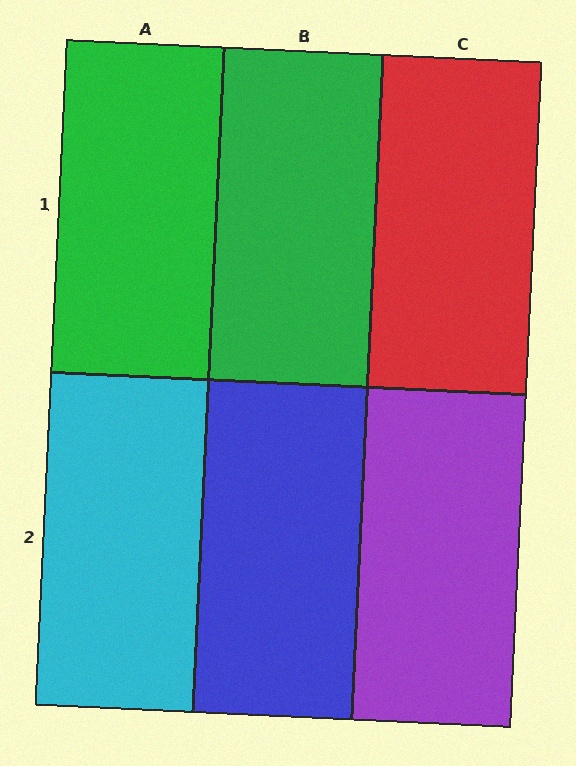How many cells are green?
2 cells are green.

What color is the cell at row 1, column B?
Green.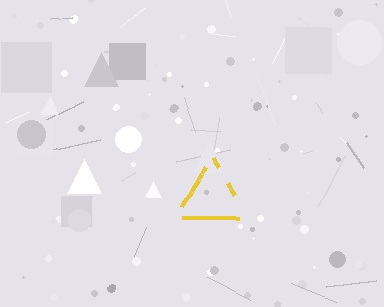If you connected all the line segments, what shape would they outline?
They would outline a triangle.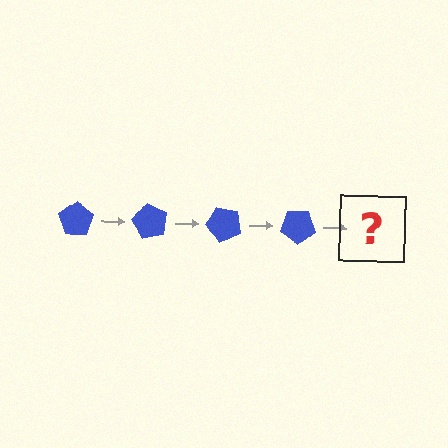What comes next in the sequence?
The next element should be a blue pentagon rotated 240 degrees.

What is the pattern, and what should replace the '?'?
The pattern is that the pentagon rotates 60 degrees each step. The '?' should be a blue pentagon rotated 240 degrees.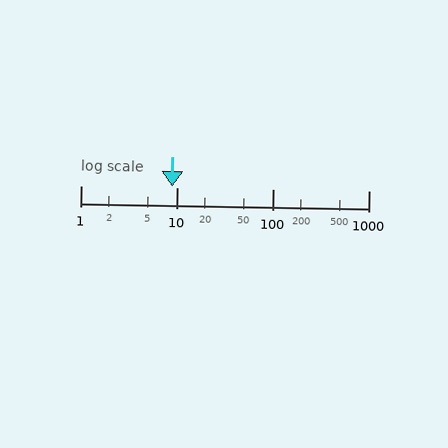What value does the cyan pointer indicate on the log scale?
The pointer indicates approximately 8.9.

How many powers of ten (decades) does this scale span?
The scale spans 3 decades, from 1 to 1000.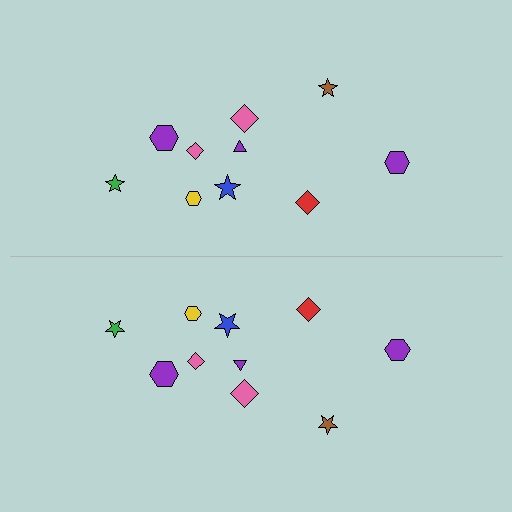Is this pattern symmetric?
Yes, this pattern has bilateral (reflection) symmetry.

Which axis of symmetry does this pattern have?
The pattern has a horizontal axis of symmetry running through the center of the image.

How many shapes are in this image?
There are 20 shapes in this image.